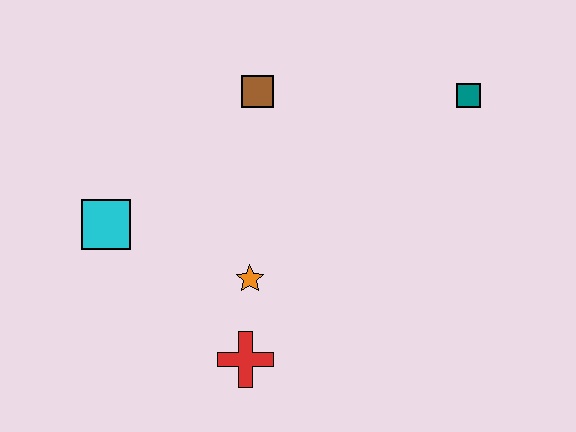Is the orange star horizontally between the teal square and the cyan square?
Yes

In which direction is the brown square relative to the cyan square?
The brown square is to the right of the cyan square.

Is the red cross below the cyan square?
Yes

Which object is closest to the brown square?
The orange star is closest to the brown square.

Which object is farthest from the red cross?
The teal square is farthest from the red cross.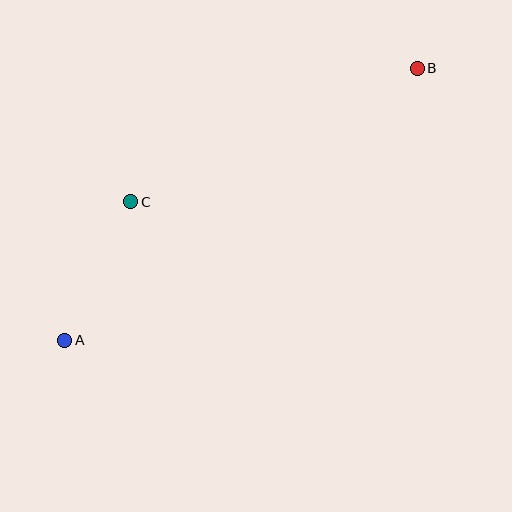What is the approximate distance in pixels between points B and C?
The distance between B and C is approximately 316 pixels.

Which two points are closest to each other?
Points A and C are closest to each other.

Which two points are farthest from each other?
Points A and B are farthest from each other.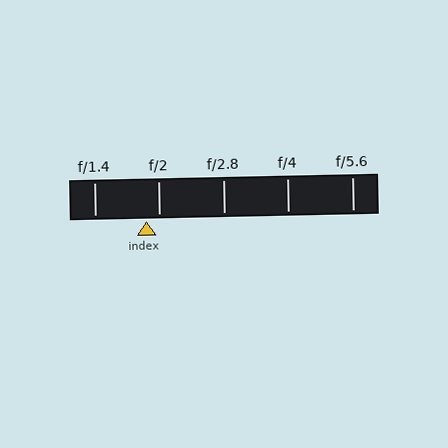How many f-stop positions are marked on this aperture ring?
There are 5 f-stop positions marked.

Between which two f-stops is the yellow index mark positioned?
The index mark is between f/1.4 and f/2.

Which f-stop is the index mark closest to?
The index mark is closest to f/2.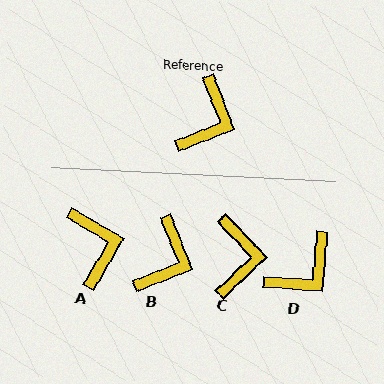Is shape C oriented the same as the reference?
No, it is off by about 22 degrees.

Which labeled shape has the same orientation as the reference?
B.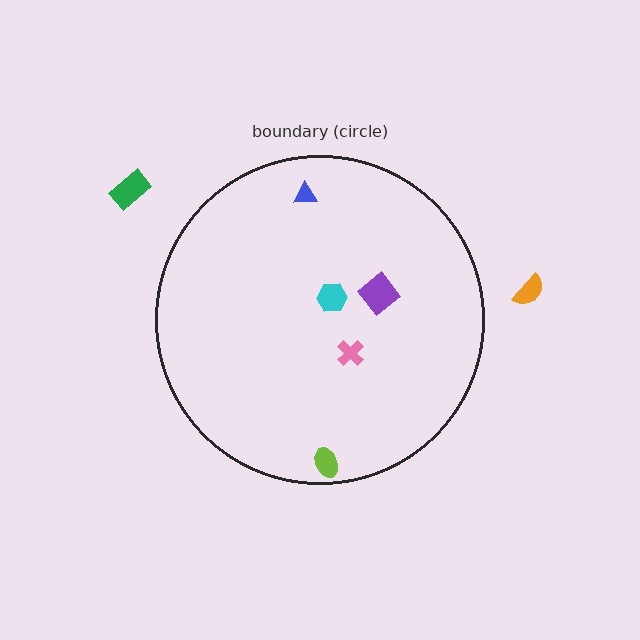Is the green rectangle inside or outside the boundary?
Outside.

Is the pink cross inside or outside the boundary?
Inside.